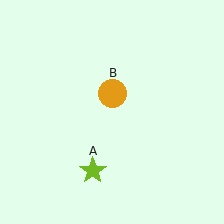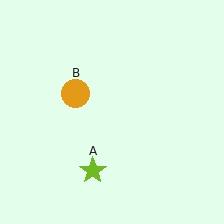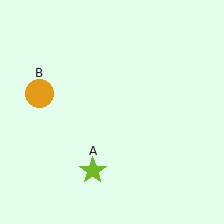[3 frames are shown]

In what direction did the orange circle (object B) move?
The orange circle (object B) moved left.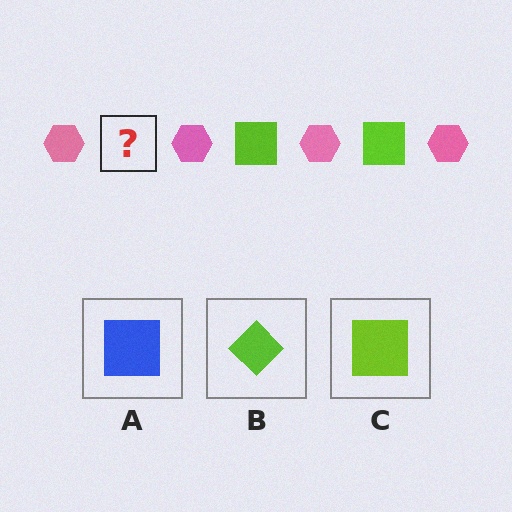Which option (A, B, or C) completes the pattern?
C.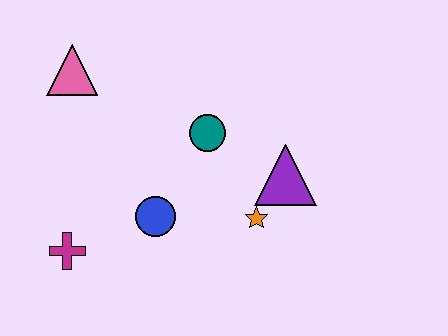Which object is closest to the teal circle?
The purple triangle is closest to the teal circle.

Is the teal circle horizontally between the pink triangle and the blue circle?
No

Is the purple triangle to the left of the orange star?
No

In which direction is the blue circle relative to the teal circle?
The blue circle is below the teal circle.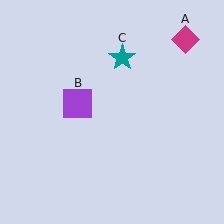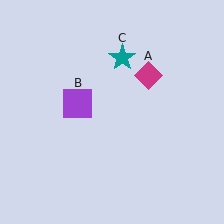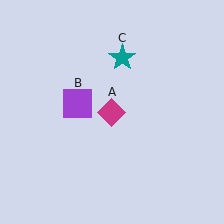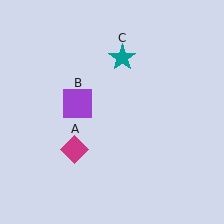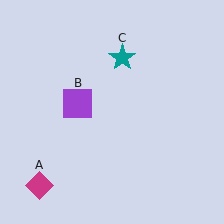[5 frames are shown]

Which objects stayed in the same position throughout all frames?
Purple square (object B) and teal star (object C) remained stationary.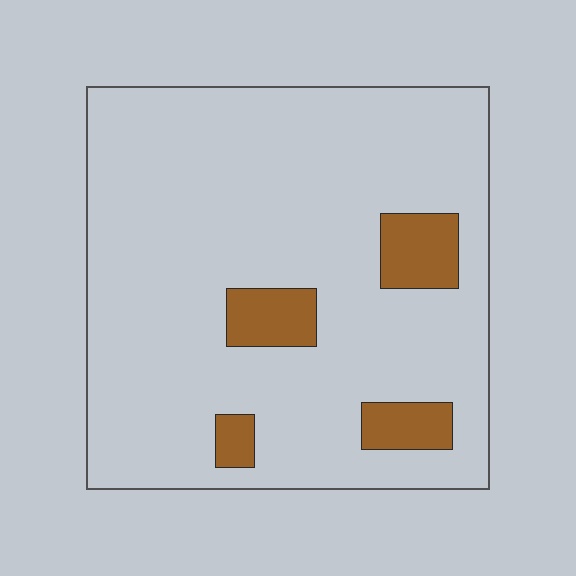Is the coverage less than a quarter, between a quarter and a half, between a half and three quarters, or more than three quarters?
Less than a quarter.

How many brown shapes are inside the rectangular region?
4.